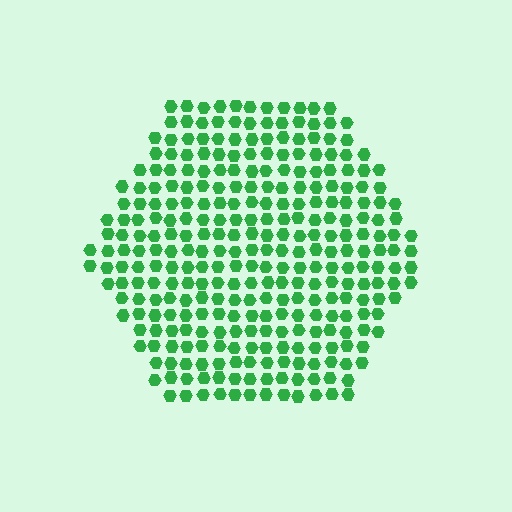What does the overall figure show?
The overall figure shows a hexagon.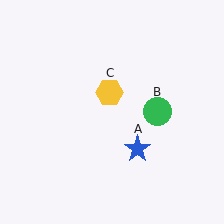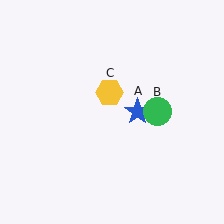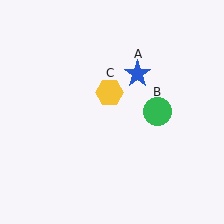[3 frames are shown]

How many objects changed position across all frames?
1 object changed position: blue star (object A).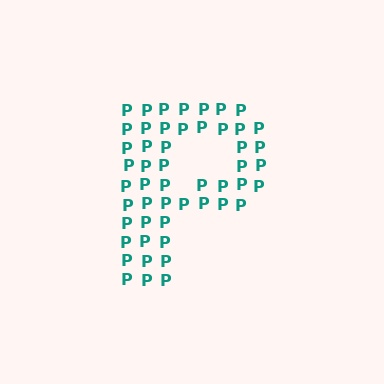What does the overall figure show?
The overall figure shows the letter P.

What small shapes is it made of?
It is made of small letter P's.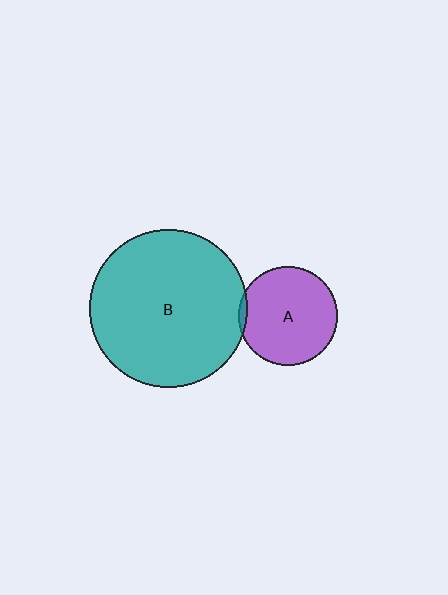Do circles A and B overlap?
Yes.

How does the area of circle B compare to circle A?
Approximately 2.6 times.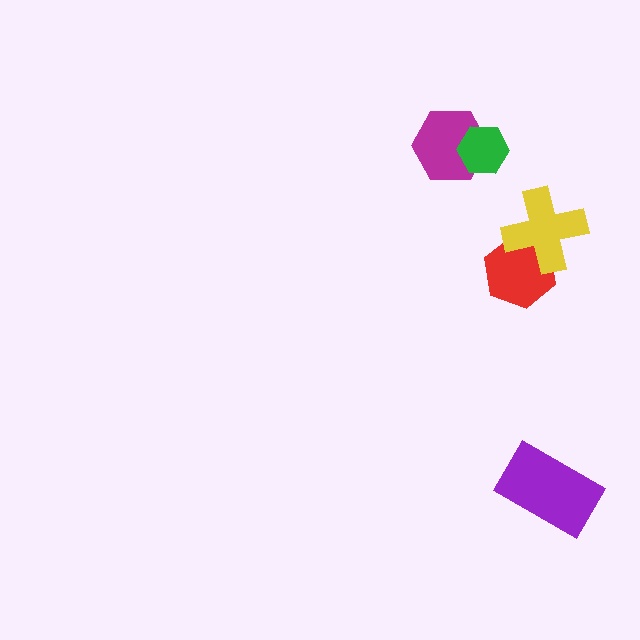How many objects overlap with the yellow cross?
1 object overlaps with the yellow cross.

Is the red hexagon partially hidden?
Yes, it is partially covered by another shape.